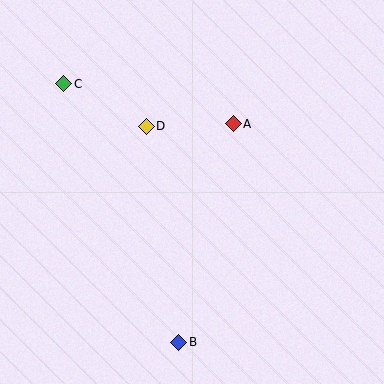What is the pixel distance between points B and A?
The distance between B and A is 225 pixels.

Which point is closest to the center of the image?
Point A at (233, 124) is closest to the center.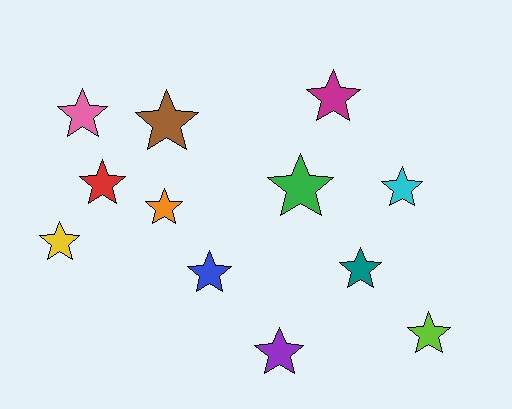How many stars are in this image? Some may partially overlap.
There are 12 stars.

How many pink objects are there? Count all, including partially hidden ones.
There is 1 pink object.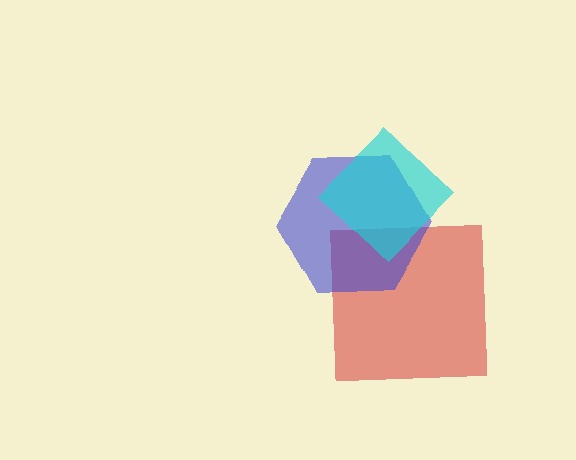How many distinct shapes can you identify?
There are 3 distinct shapes: a red square, a blue hexagon, a cyan diamond.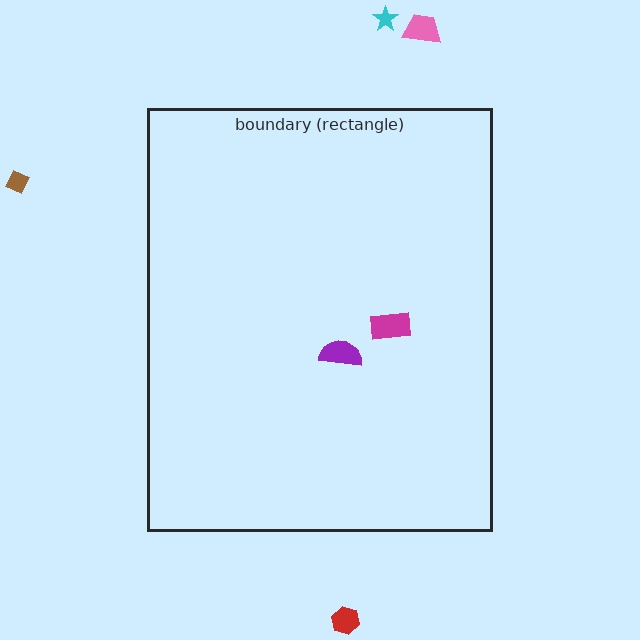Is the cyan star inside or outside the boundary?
Outside.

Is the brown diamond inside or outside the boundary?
Outside.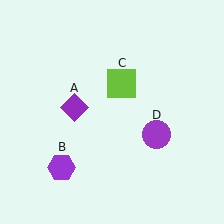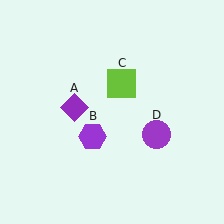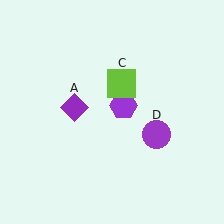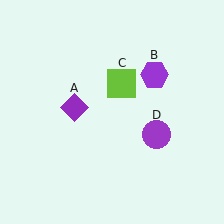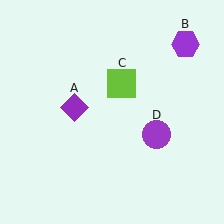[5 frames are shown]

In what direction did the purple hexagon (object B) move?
The purple hexagon (object B) moved up and to the right.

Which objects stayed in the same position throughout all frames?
Purple diamond (object A) and lime square (object C) and purple circle (object D) remained stationary.